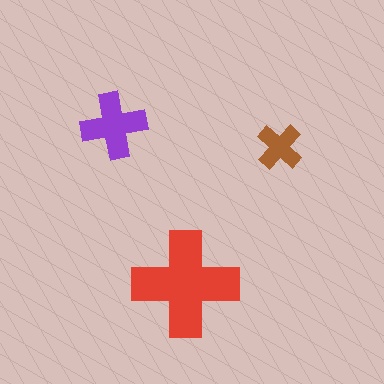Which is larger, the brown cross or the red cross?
The red one.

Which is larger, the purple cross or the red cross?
The red one.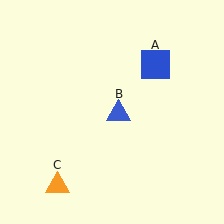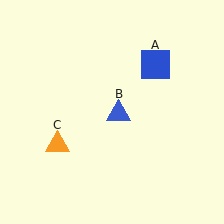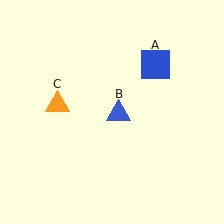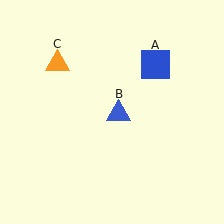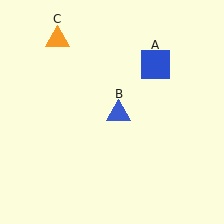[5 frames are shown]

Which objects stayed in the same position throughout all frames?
Blue square (object A) and blue triangle (object B) remained stationary.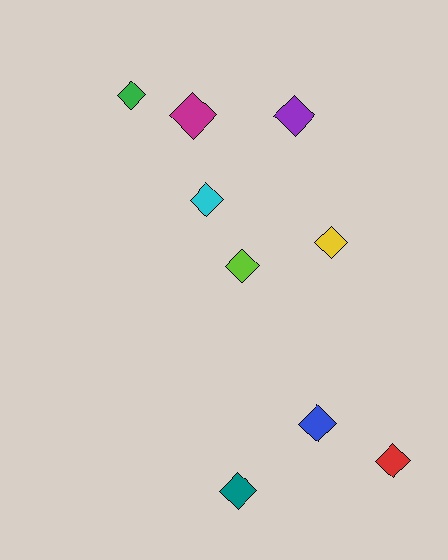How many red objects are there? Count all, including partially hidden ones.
There is 1 red object.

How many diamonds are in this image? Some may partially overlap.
There are 9 diamonds.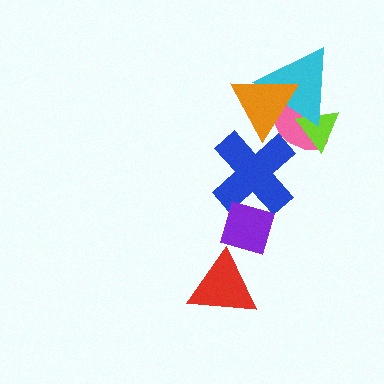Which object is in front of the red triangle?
The purple diamond is in front of the red triangle.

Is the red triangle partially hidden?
Yes, it is partially covered by another shape.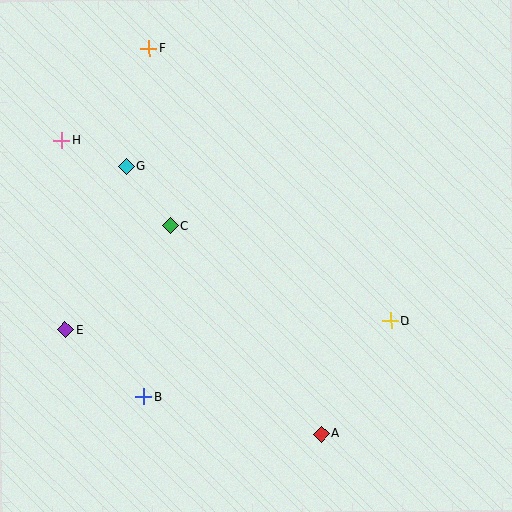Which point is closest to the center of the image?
Point C at (170, 225) is closest to the center.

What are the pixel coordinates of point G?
Point G is at (127, 166).